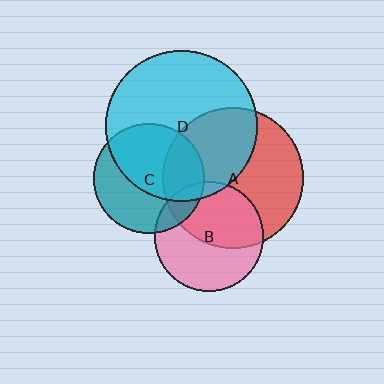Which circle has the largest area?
Circle D (cyan).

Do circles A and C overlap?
Yes.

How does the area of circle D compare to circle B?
Approximately 1.9 times.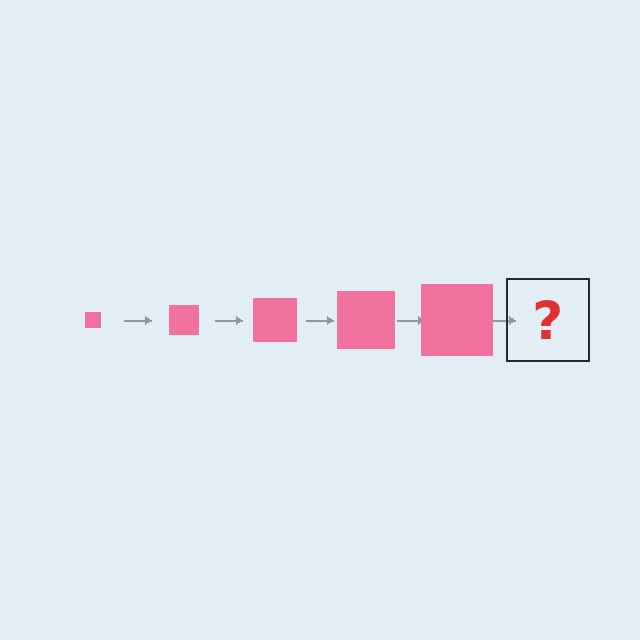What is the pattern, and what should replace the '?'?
The pattern is that the square gets progressively larger each step. The '?' should be a pink square, larger than the previous one.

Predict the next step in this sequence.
The next step is a pink square, larger than the previous one.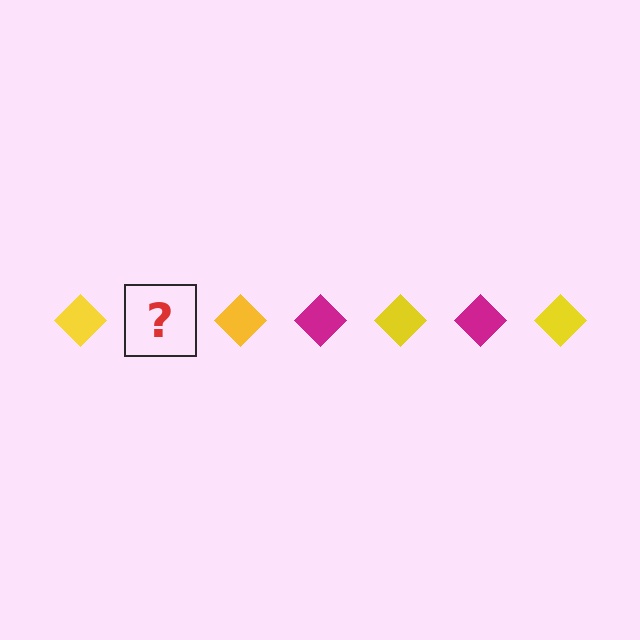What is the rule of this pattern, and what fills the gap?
The rule is that the pattern cycles through yellow, magenta diamonds. The gap should be filled with a magenta diamond.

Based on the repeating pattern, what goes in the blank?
The blank should be a magenta diamond.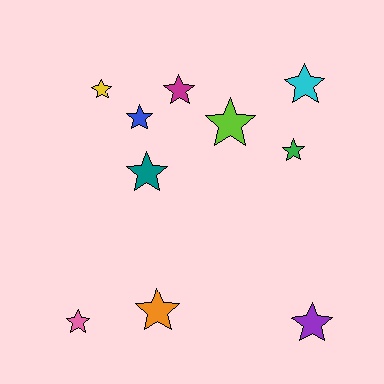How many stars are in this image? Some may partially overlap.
There are 10 stars.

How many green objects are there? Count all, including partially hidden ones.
There is 1 green object.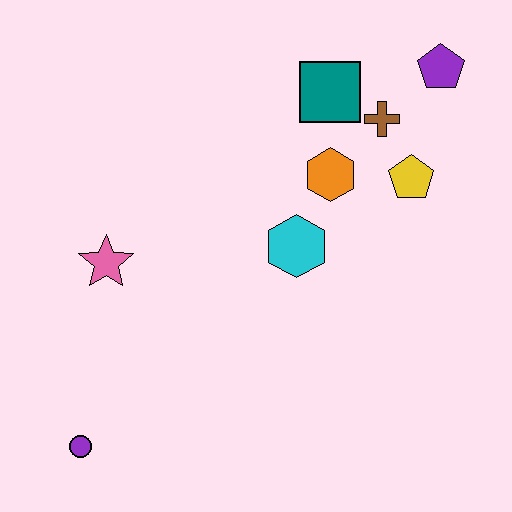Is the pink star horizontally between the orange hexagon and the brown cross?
No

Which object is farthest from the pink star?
The purple pentagon is farthest from the pink star.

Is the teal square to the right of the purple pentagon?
No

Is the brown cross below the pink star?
No